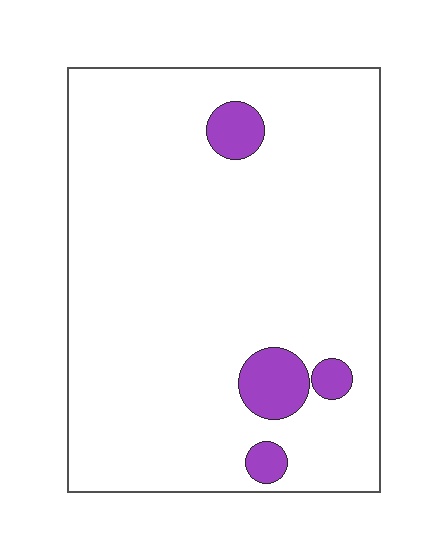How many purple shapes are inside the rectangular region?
4.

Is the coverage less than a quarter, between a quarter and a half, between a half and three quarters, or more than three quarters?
Less than a quarter.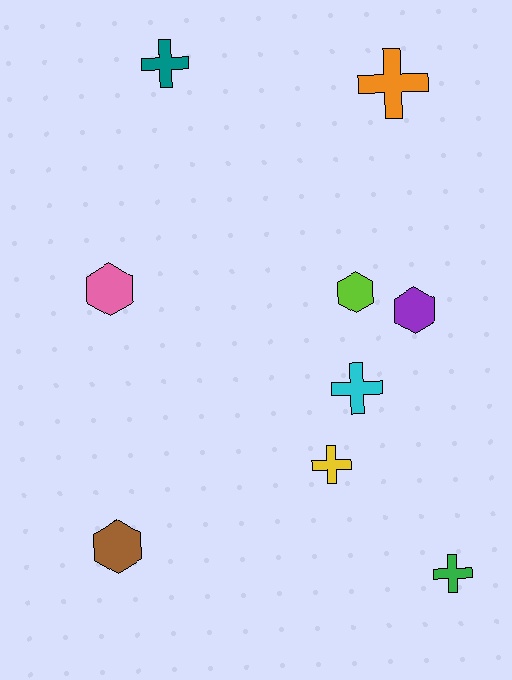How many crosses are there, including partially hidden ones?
There are 5 crosses.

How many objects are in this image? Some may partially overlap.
There are 9 objects.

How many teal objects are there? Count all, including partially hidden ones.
There is 1 teal object.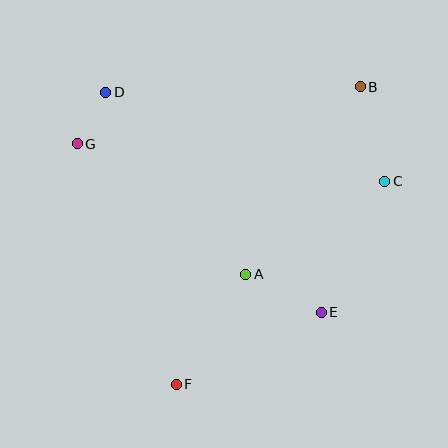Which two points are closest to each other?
Points D and G are closest to each other.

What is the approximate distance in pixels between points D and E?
The distance between D and E is approximately 308 pixels.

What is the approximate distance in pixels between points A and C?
The distance between A and C is approximately 167 pixels.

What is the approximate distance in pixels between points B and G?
The distance between B and G is approximately 289 pixels.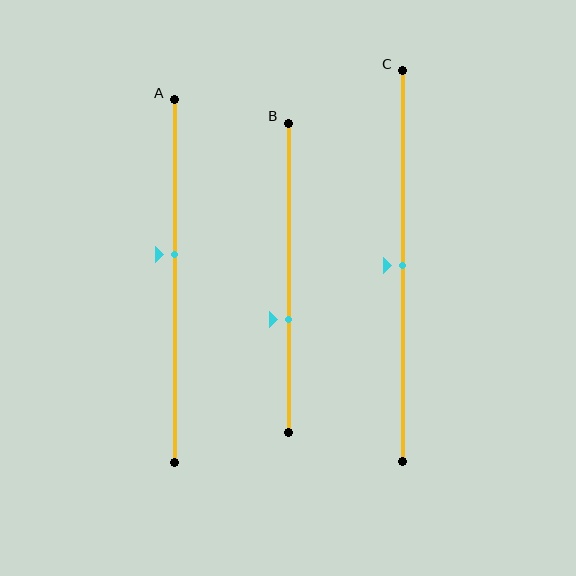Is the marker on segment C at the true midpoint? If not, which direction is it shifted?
Yes, the marker on segment C is at the true midpoint.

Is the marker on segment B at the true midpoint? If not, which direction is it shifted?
No, the marker on segment B is shifted downward by about 13% of the segment length.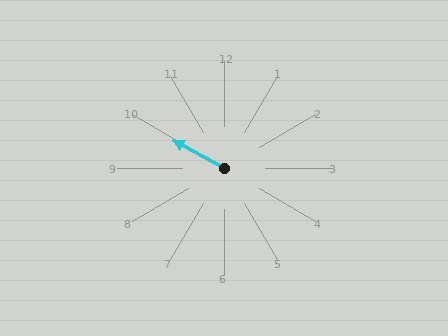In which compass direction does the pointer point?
Northwest.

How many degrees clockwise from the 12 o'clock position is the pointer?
Approximately 299 degrees.